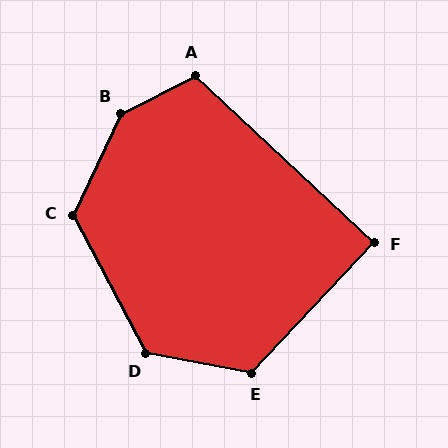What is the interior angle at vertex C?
Approximately 127 degrees (obtuse).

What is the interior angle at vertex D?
Approximately 128 degrees (obtuse).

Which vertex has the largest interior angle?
B, at approximately 142 degrees.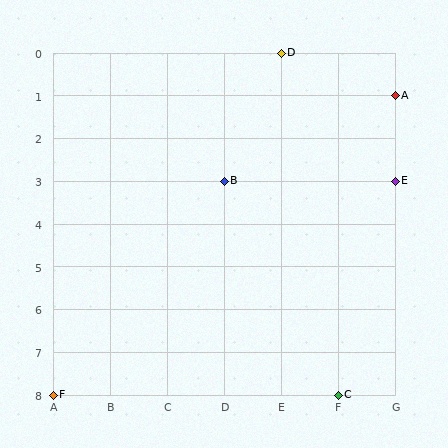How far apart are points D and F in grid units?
Points D and F are 4 columns and 8 rows apart (about 8.9 grid units diagonally).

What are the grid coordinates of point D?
Point D is at grid coordinates (E, 0).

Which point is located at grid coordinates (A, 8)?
Point F is at (A, 8).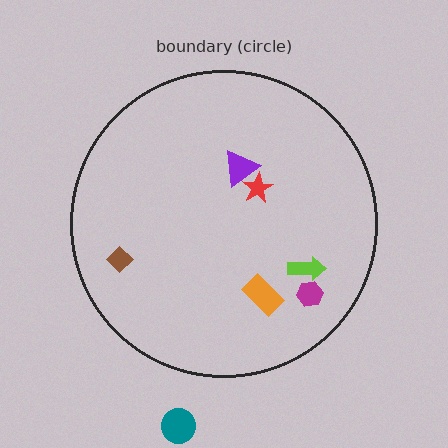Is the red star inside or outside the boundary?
Inside.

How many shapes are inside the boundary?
6 inside, 1 outside.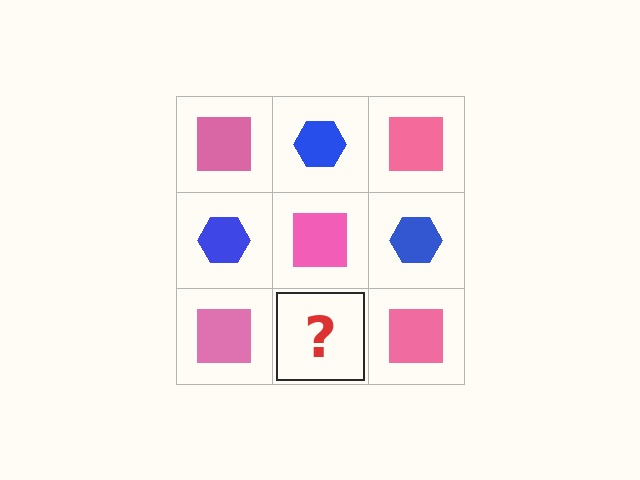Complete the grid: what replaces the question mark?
The question mark should be replaced with a blue hexagon.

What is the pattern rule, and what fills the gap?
The rule is that it alternates pink square and blue hexagon in a checkerboard pattern. The gap should be filled with a blue hexagon.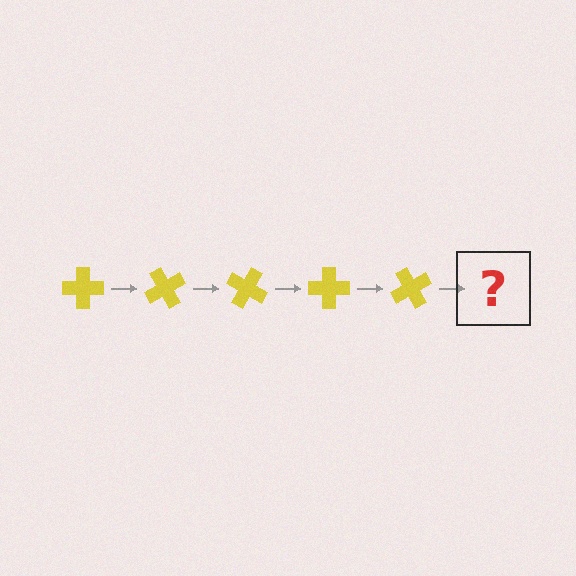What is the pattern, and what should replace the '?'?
The pattern is that the cross rotates 60 degrees each step. The '?' should be a yellow cross rotated 300 degrees.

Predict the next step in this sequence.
The next step is a yellow cross rotated 300 degrees.